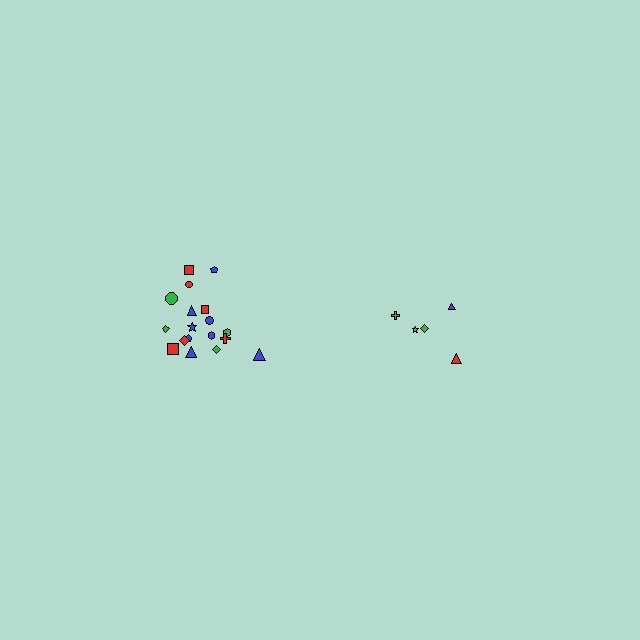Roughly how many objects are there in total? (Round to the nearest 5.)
Roughly 25 objects in total.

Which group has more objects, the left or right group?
The left group.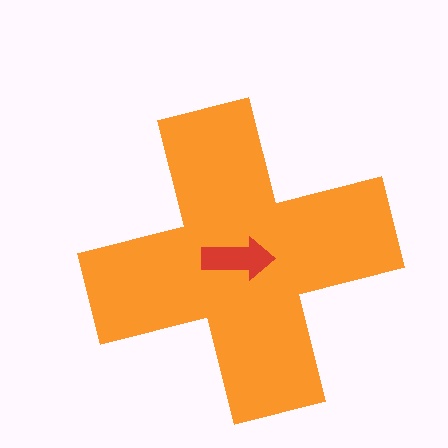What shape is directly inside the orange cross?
The red arrow.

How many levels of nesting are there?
2.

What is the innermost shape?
The red arrow.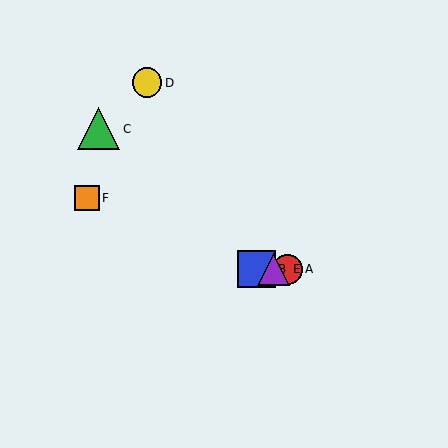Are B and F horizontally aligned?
No, B is at y≈269 and F is at y≈198.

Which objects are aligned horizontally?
Objects A, B, E are aligned horizontally.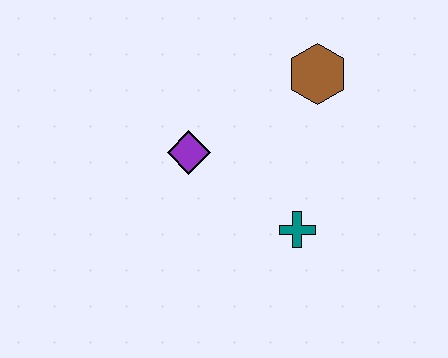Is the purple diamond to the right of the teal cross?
No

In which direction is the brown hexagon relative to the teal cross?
The brown hexagon is above the teal cross.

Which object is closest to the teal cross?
The purple diamond is closest to the teal cross.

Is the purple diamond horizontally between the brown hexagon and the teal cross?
No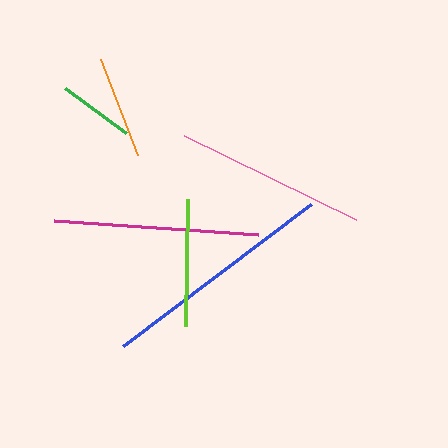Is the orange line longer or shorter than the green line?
The orange line is longer than the green line.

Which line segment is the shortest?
The green line is the shortest at approximately 76 pixels.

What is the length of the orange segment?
The orange segment is approximately 103 pixels long.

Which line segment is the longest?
The blue line is the longest at approximately 236 pixels.